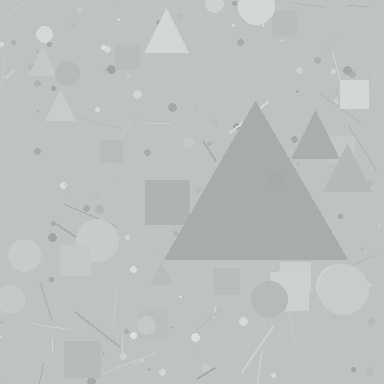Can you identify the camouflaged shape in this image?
The camouflaged shape is a triangle.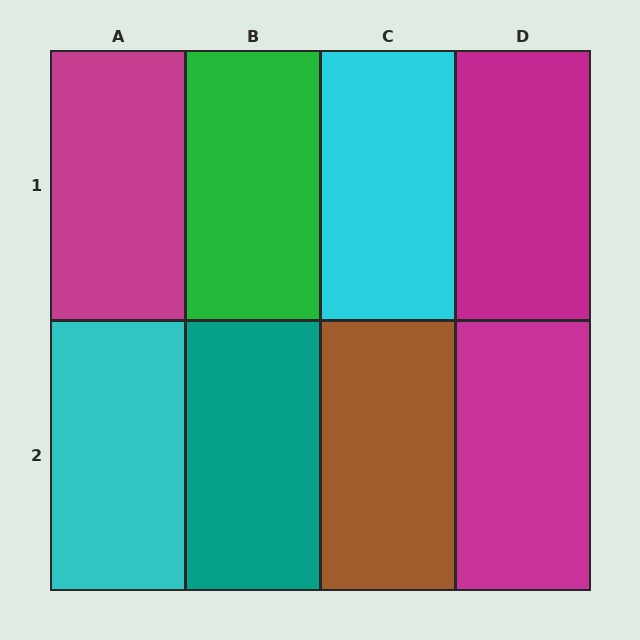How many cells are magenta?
3 cells are magenta.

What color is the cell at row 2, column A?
Cyan.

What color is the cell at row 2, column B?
Teal.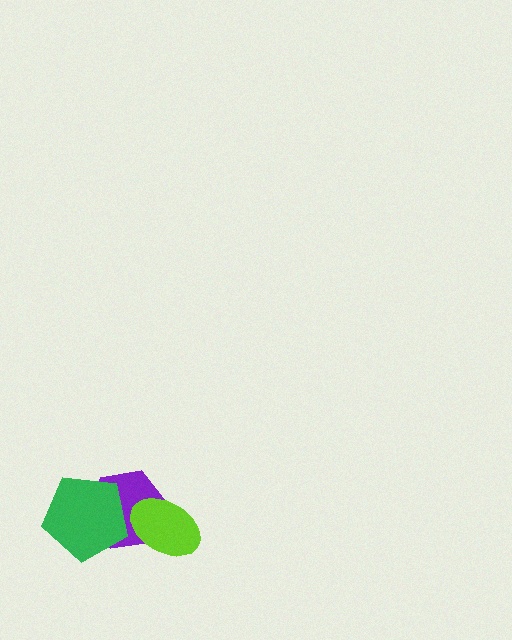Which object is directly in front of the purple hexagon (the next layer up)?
The lime ellipse is directly in front of the purple hexagon.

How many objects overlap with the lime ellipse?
1 object overlaps with the lime ellipse.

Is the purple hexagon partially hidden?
Yes, it is partially covered by another shape.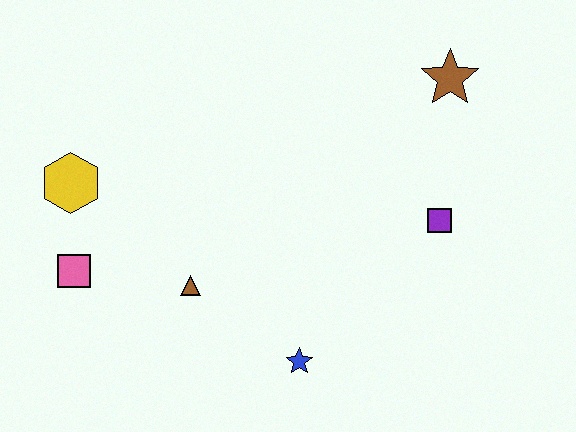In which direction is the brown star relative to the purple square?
The brown star is above the purple square.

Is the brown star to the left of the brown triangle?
No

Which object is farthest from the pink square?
The brown star is farthest from the pink square.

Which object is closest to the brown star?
The purple square is closest to the brown star.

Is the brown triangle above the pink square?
No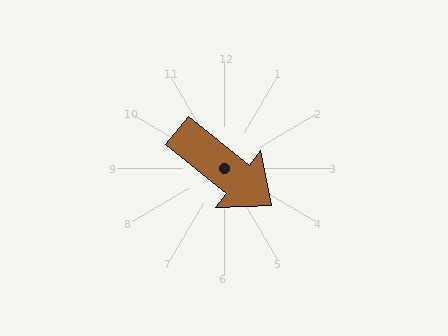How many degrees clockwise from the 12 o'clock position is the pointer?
Approximately 128 degrees.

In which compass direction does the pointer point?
Southeast.